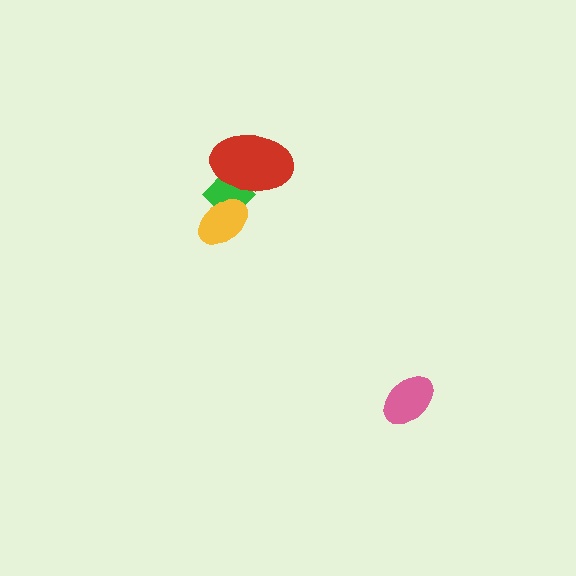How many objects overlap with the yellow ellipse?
1 object overlaps with the yellow ellipse.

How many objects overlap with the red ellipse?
1 object overlaps with the red ellipse.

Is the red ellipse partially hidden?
No, no other shape covers it.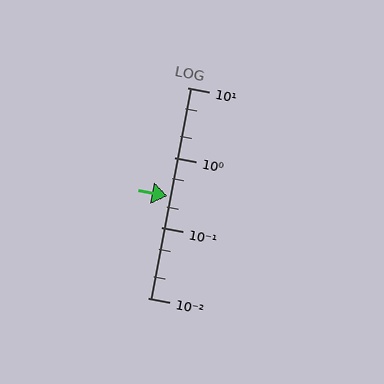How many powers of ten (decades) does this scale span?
The scale spans 3 decades, from 0.01 to 10.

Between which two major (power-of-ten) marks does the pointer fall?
The pointer is between 0.1 and 1.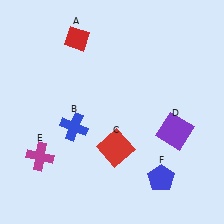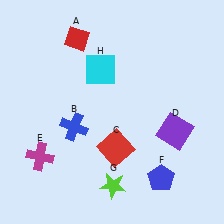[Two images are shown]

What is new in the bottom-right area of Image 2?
A lime star (G) was added in the bottom-right area of Image 2.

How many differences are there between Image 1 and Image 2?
There are 2 differences between the two images.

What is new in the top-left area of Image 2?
A cyan square (H) was added in the top-left area of Image 2.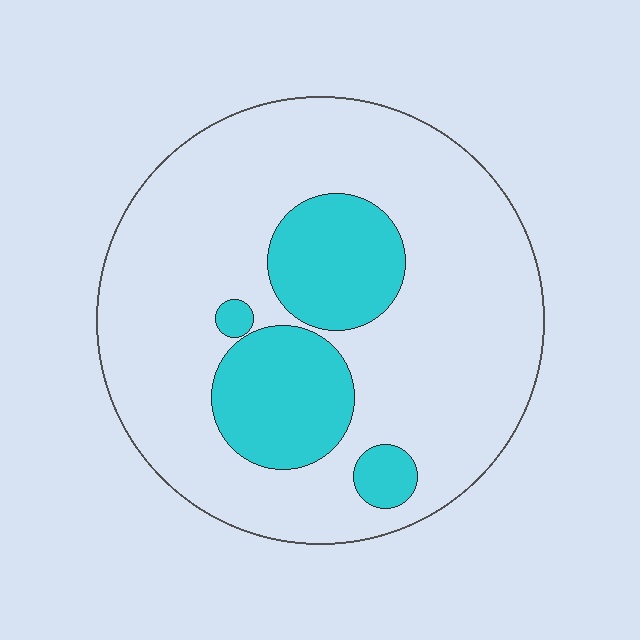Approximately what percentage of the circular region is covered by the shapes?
Approximately 25%.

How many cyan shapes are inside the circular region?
4.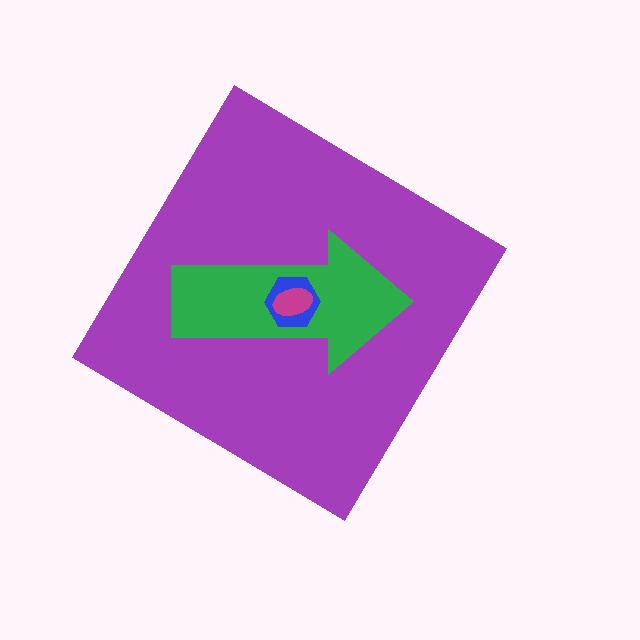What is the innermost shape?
The magenta ellipse.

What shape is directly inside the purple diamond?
The green arrow.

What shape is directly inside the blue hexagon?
The magenta ellipse.